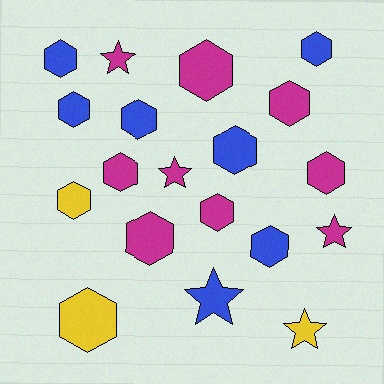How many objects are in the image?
There are 19 objects.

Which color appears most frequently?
Magenta, with 9 objects.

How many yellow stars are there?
There is 1 yellow star.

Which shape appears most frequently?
Hexagon, with 14 objects.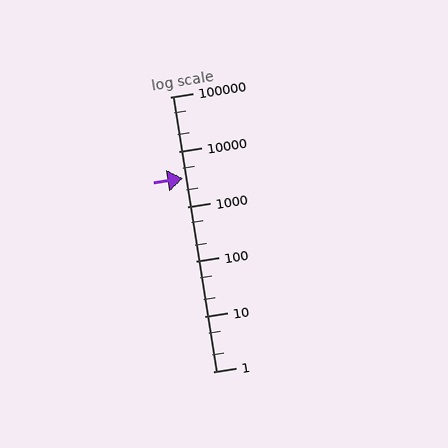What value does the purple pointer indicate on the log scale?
The pointer indicates approximately 3300.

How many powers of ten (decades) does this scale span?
The scale spans 5 decades, from 1 to 100000.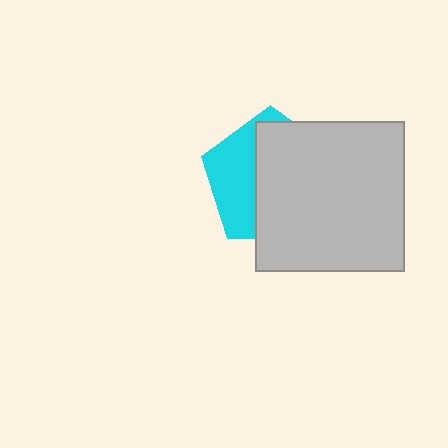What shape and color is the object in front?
The object in front is a light gray square.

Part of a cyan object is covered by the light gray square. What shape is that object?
It is a pentagon.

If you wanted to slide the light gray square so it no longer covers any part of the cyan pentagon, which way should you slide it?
Slide it right — that is the most direct way to separate the two shapes.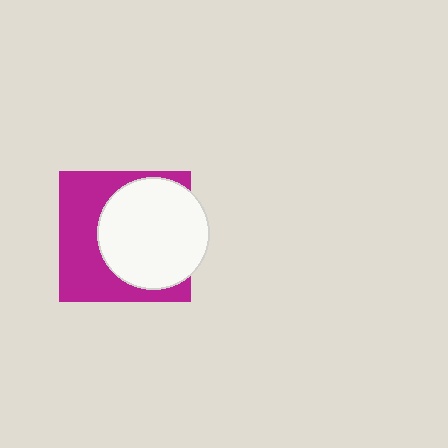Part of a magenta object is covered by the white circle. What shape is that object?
It is a square.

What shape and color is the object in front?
The object in front is a white circle.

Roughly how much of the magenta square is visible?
About half of it is visible (roughly 48%).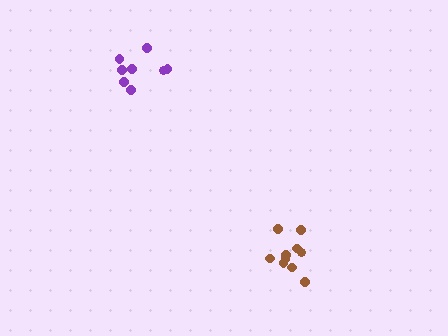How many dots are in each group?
Group 1: 10 dots, Group 2: 8 dots (18 total).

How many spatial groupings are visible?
There are 2 spatial groupings.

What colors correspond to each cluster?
The clusters are colored: brown, purple.